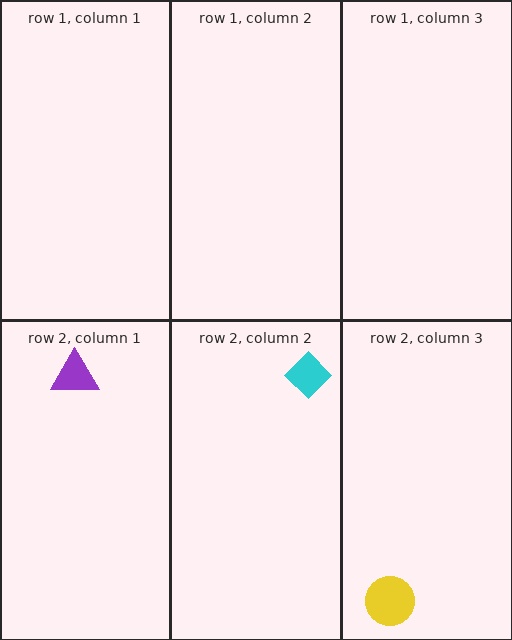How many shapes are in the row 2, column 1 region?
1.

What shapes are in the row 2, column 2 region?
The cyan diamond.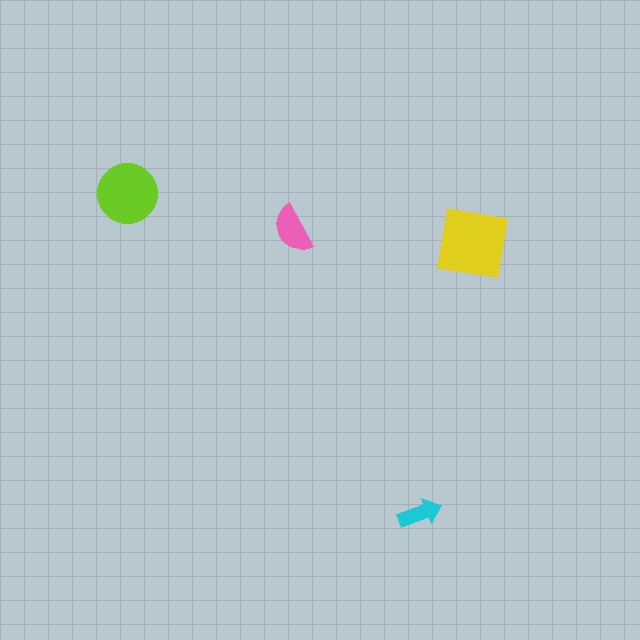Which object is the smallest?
The cyan arrow.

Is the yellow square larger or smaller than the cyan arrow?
Larger.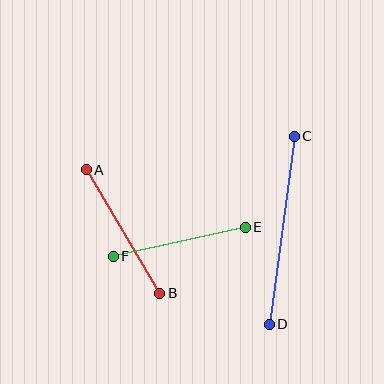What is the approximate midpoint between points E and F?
The midpoint is at approximately (179, 242) pixels.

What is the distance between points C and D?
The distance is approximately 190 pixels.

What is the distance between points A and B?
The distance is approximately 144 pixels.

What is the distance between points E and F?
The distance is approximately 135 pixels.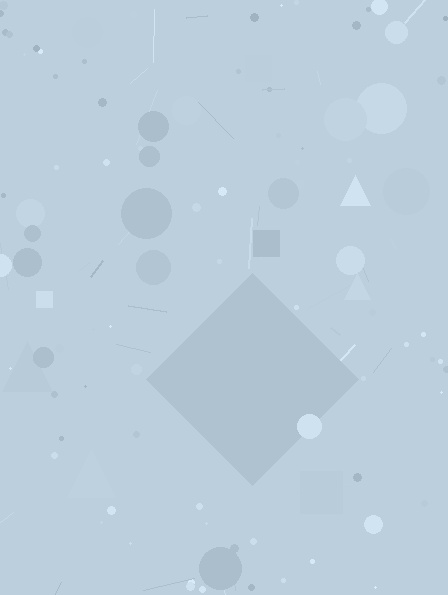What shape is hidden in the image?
A diamond is hidden in the image.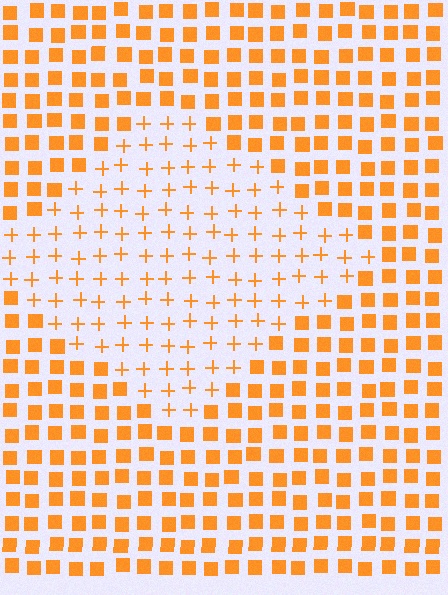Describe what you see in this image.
The image is filled with small orange elements arranged in a uniform grid. A diamond-shaped region contains plus signs, while the surrounding area contains squares. The boundary is defined purely by the change in element shape.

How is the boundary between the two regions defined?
The boundary is defined by a change in element shape: plus signs inside vs. squares outside. All elements share the same color and spacing.